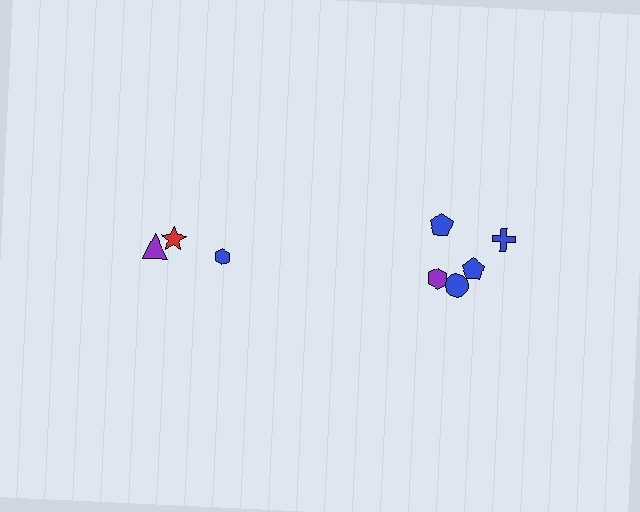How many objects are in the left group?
There are 3 objects.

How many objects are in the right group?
There are 5 objects.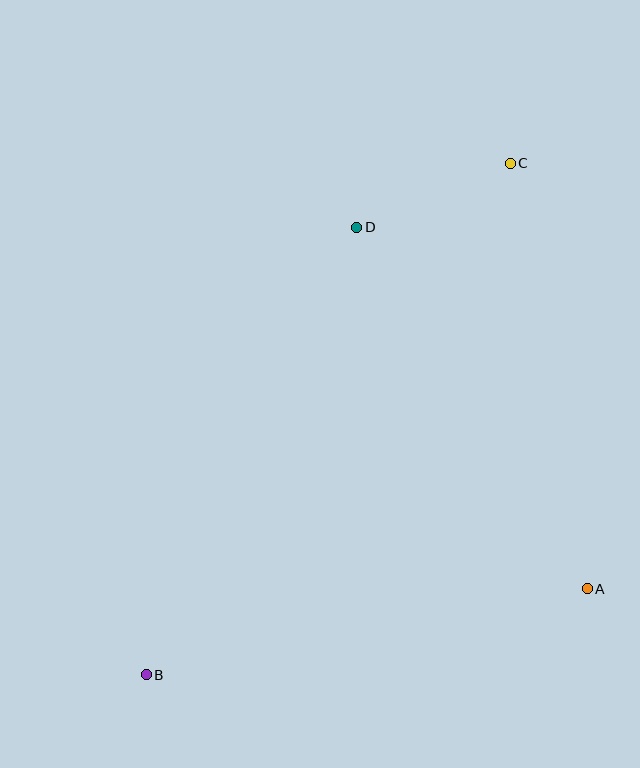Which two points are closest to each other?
Points C and D are closest to each other.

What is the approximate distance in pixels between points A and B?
The distance between A and B is approximately 449 pixels.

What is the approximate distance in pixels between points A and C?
The distance between A and C is approximately 432 pixels.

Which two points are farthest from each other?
Points B and C are farthest from each other.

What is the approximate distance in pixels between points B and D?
The distance between B and D is approximately 494 pixels.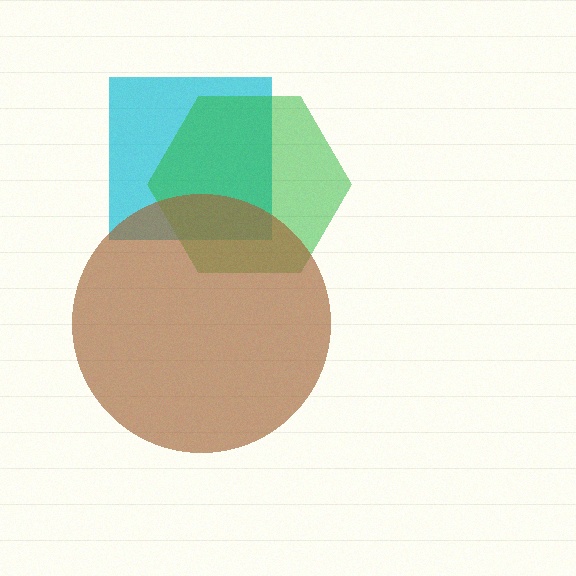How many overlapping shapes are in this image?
There are 3 overlapping shapes in the image.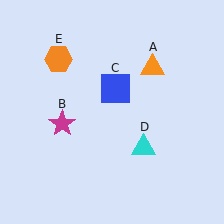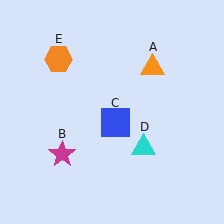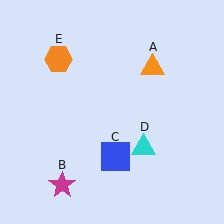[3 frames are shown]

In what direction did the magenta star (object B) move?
The magenta star (object B) moved down.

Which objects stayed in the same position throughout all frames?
Orange triangle (object A) and cyan triangle (object D) and orange hexagon (object E) remained stationary.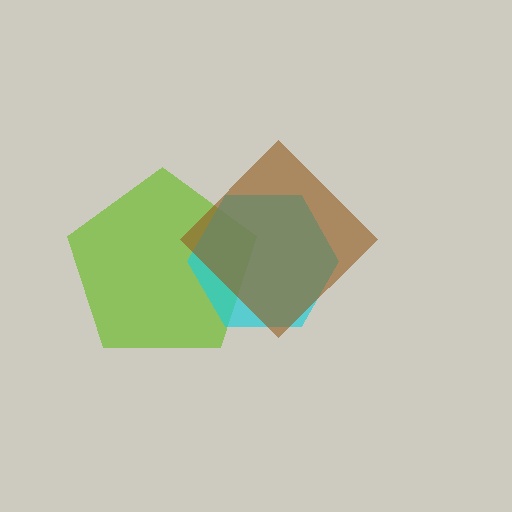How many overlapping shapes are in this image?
There are 3 overlapping shapes in the image.